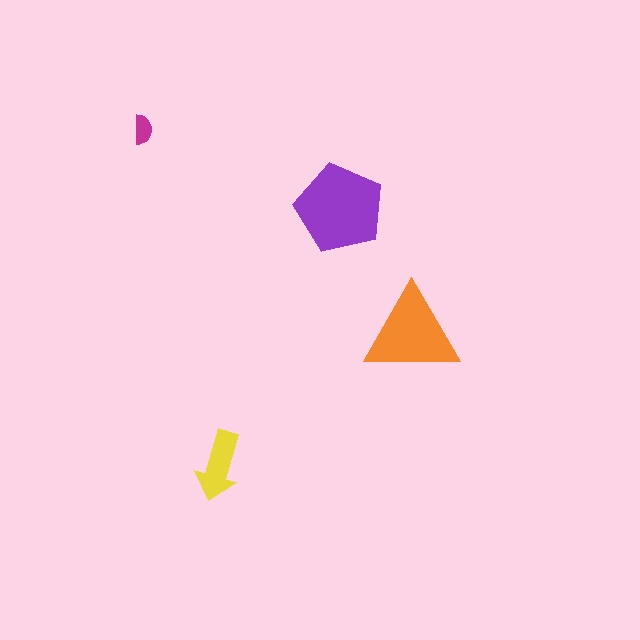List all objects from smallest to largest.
The magenta semicircle, the yellow arrow, the orange triangle, the purple pentagon.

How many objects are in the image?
There are 4 objects in the image.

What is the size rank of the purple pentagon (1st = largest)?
1st.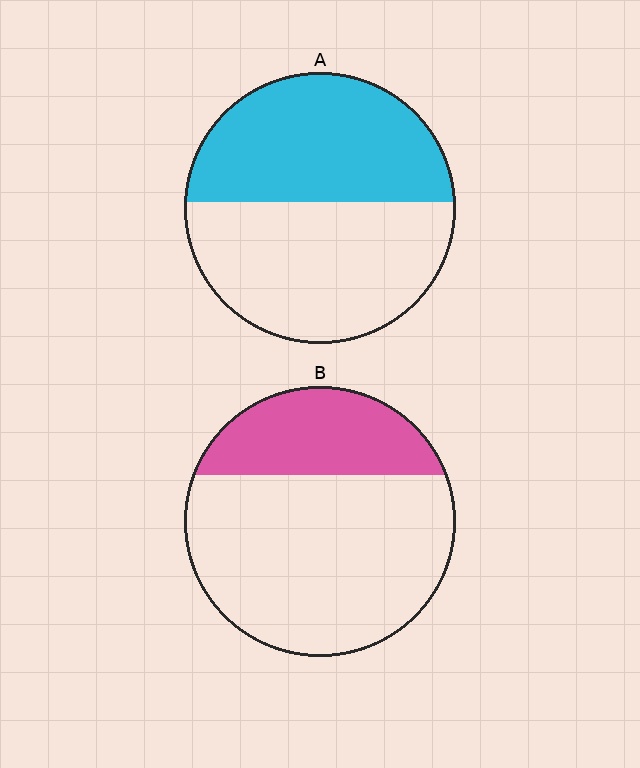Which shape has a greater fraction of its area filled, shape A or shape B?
Shape A.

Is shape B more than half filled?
No.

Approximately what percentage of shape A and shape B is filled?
A is approximately 45% and B is approximately 30%.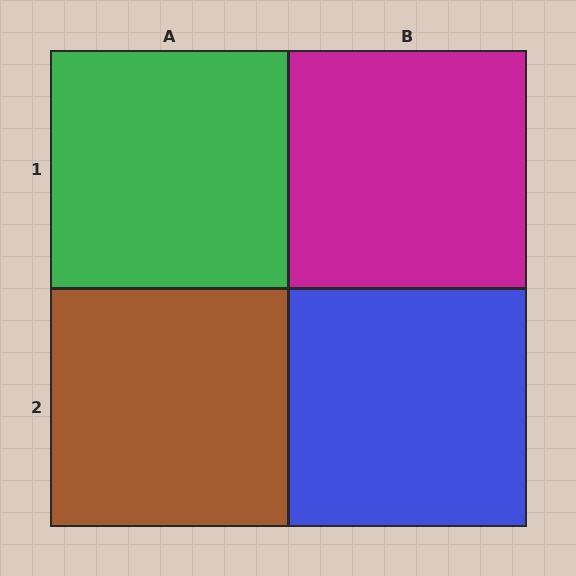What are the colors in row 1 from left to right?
Green, magenta.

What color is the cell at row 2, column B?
Blue.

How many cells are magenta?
1 cell is magenta.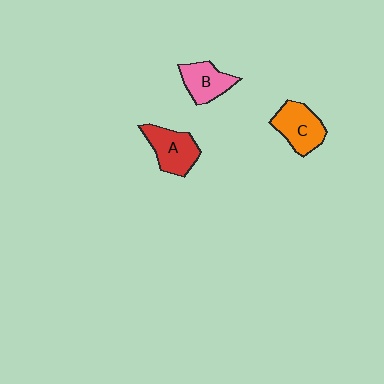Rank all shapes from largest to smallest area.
From largest to smallest: C (orange), A (red), B (pink).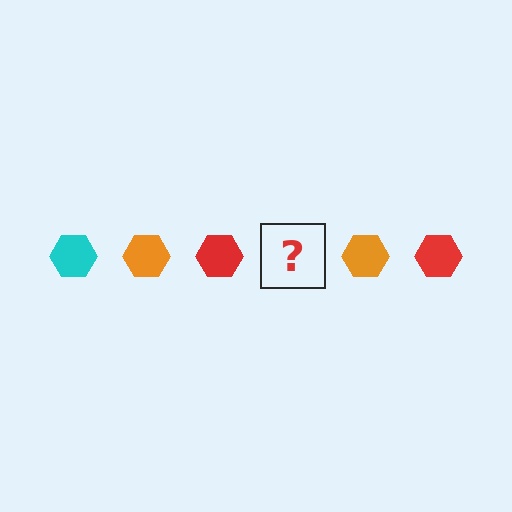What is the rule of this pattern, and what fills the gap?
The rule is that the pattern cycles through cyan, orange, red hexagons. The gap should be filled with a cyan hexagon.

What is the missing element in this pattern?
The missing element is a cyan hexagon.